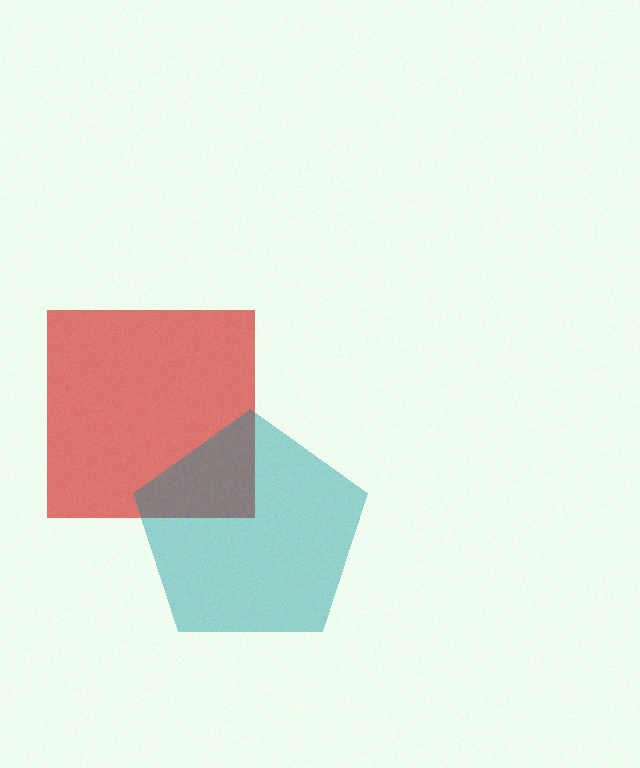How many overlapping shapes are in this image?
There are 2 overlapping shapes in the image.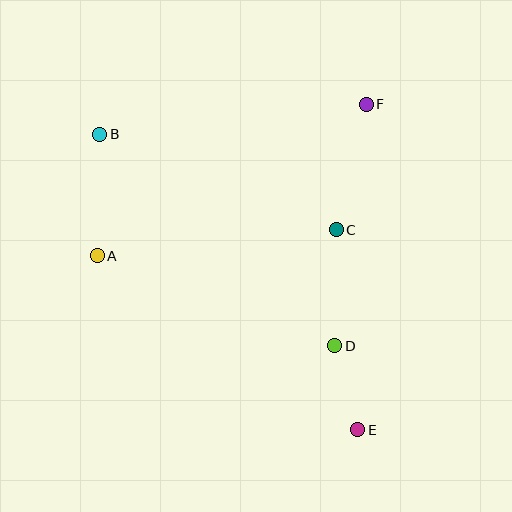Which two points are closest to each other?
Points D and E are closest to each other.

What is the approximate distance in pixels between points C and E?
The distance between C and E is approximately 201 pixels.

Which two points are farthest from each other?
Points B and E are farthest from each other.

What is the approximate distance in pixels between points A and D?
The distance between A and D is approximately 254 pixels.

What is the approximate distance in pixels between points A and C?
The distance between A and C is approximately 240 pixels.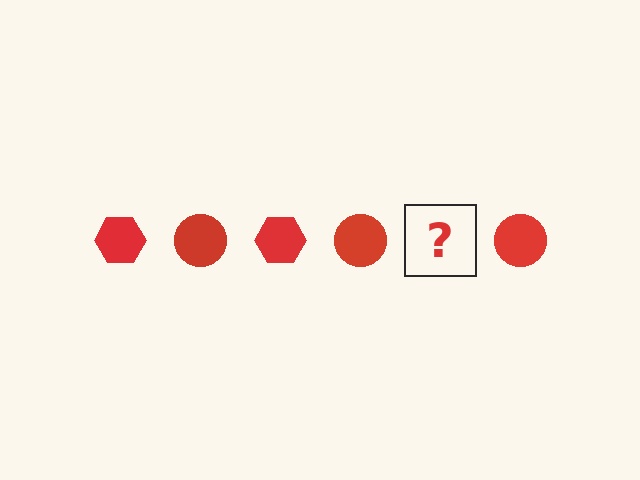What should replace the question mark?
The question mark should be replaced with a red hexagon.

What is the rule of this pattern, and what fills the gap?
The rule is that the pattern cycles through hexagon, circle shapes in red. The gap should be filled with a red hexagon.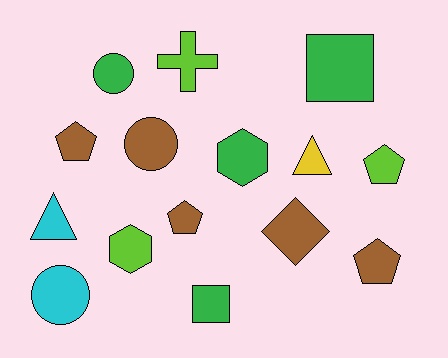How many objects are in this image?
There are 15 objects.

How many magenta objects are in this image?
There are no magenta objects.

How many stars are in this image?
There are no stars.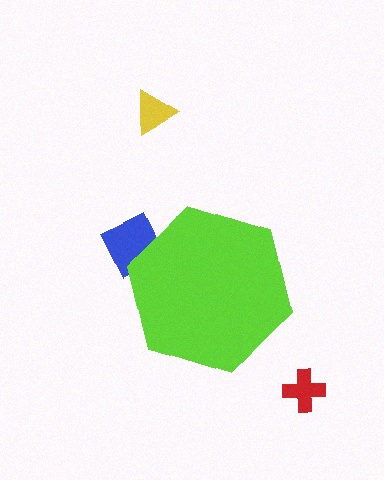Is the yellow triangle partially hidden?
No, the yellow triangle is fully visible.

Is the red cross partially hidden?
No, the red cross is fully visible.